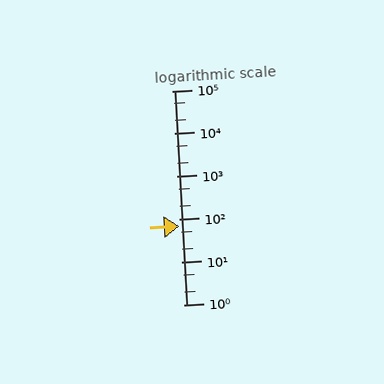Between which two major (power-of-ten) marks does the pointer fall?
The pointer is between 10 and 100.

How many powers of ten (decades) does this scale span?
The scale spans 5 decades, from 1 to 100000.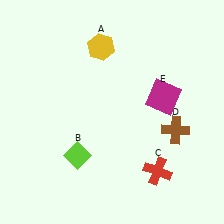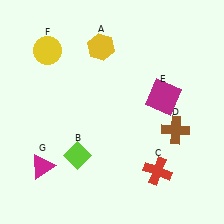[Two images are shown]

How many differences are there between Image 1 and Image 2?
There are 2 differences between the two images.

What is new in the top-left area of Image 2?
A yellow circle (F) was added in the top-left area of Image 2.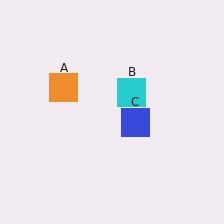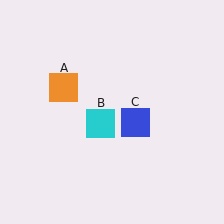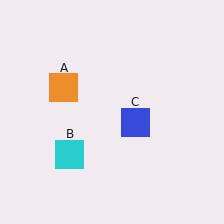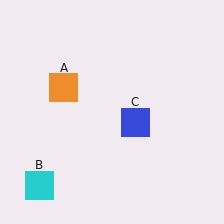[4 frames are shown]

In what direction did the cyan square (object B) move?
The cyan square (object B) moved down and to the left.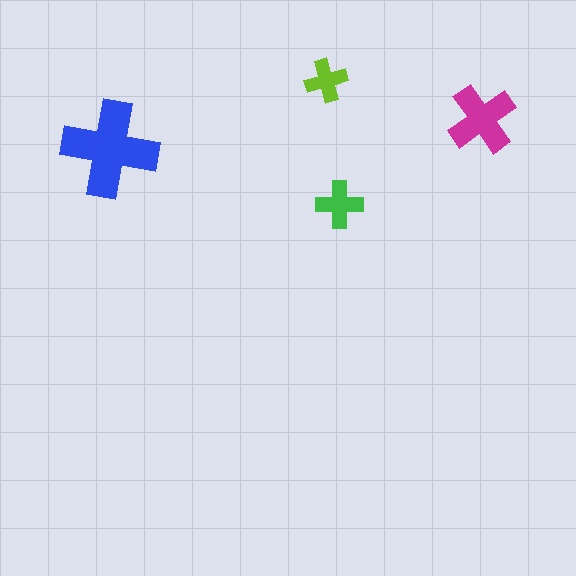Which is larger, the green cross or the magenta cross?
The magenta one.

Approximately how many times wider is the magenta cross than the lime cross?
About 1.5 times wider.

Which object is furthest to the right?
The magenta cross is rightmost.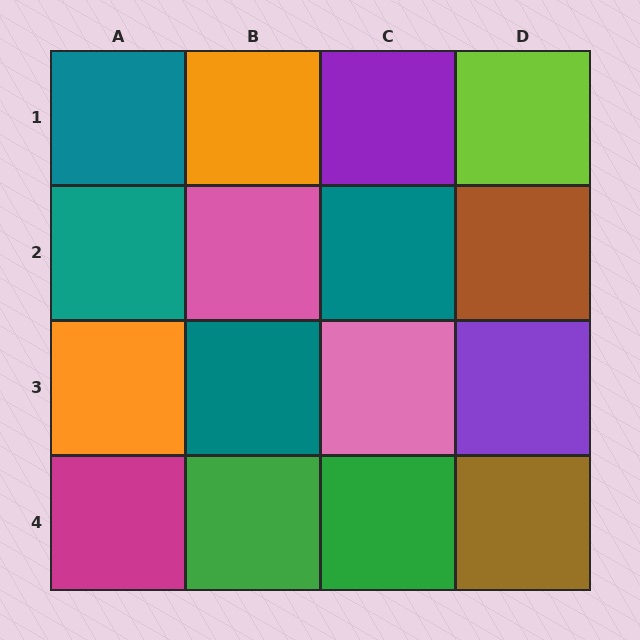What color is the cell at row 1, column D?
Lime.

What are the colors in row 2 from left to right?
Teal, pink, teal, brown.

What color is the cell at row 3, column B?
Teal.